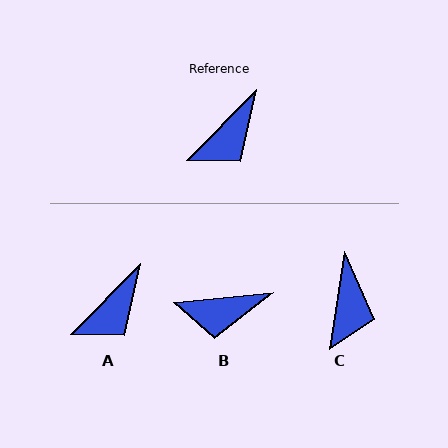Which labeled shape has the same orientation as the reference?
A.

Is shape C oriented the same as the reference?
No, it is off by about 36 degrees.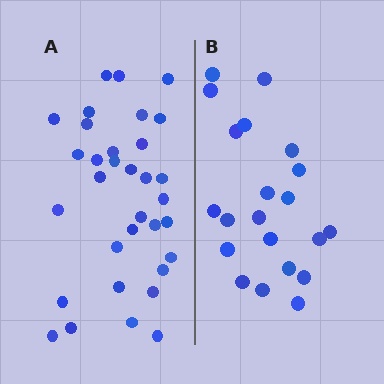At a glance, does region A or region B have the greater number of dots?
Region A (the left region) has more dots.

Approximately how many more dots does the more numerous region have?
Region A has roughly 12 or so more dots than region B.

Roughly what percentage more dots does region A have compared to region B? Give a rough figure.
About 55% more.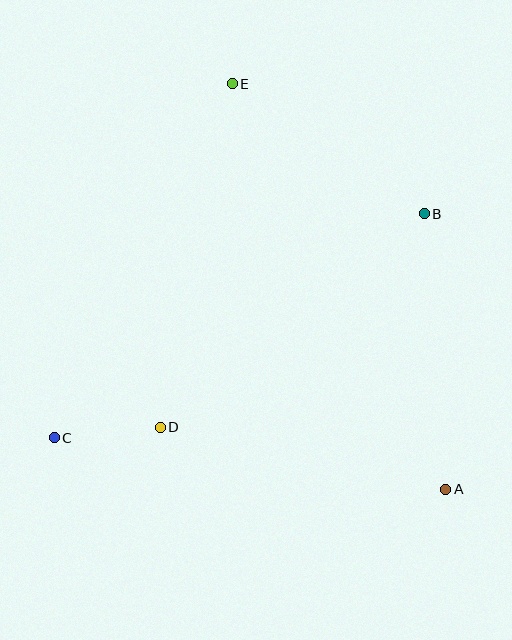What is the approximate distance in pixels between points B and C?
The distance between B and C is approximately 432 pixels.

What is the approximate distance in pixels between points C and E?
The distance between C and E is approximately 396 pixels.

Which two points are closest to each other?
Points C and D are closest to each other.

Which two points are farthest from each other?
Points A and E are farthest from each other.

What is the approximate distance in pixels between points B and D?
The distance between B and D is approximately 339 pixels.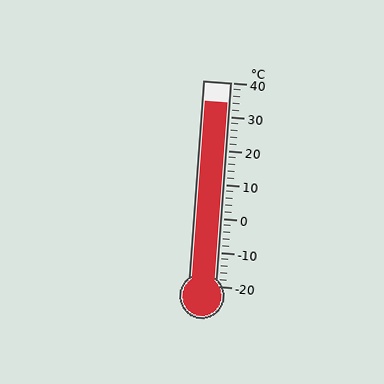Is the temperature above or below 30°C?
The temperature is above 30°C.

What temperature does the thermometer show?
The thermometer shows approximately 34°C.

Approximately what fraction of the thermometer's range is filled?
The thermometer is filled to approximately 90% of its range.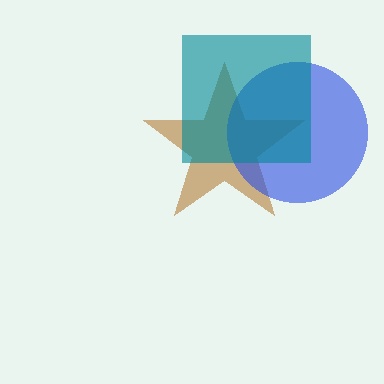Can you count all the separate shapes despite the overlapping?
Yes, there are 3 separate shapes.